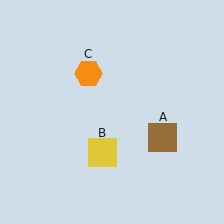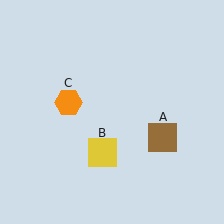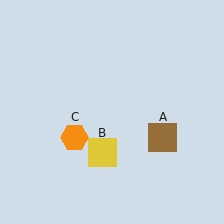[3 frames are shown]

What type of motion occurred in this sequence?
The orange hexagon (object C) rotated counterclockwise around the center of the scene.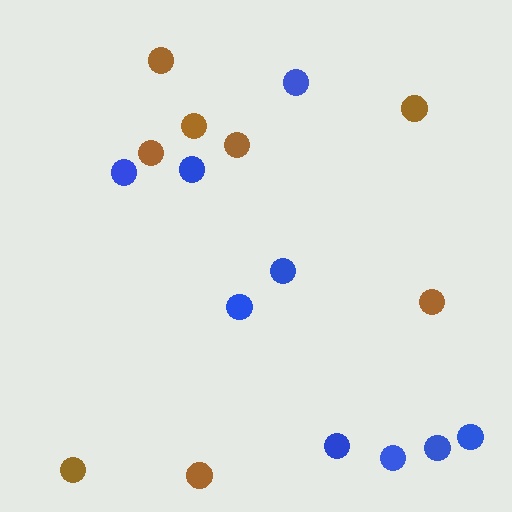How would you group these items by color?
There are 2 groups: one group of blue circles (9) and one group of brown circles (8).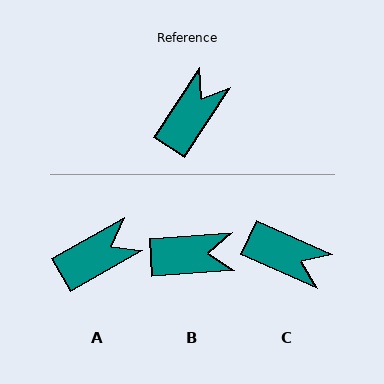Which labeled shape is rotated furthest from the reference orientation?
C, about 81 degrees away.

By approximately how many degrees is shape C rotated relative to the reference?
Approximately 81 degrees clockwise.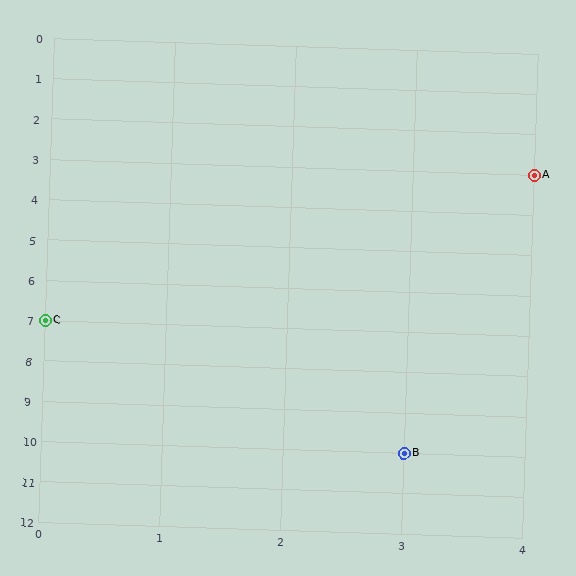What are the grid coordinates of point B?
Point B is at grid coordinates (3, 10).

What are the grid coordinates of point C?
Point C is at grid coordinates (0, 7).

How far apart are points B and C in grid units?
Points B and C are 3 columns and 3 rows apart (about 4.2 grid units diagonally).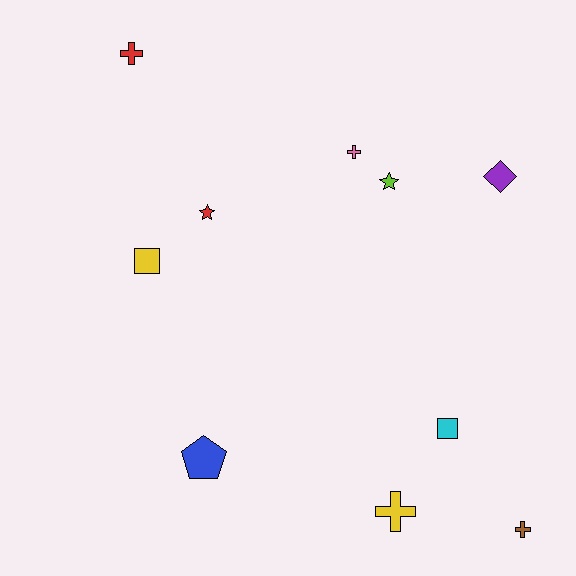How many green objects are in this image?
There are no green objects.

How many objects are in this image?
There are 10 objects.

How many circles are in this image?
There are no circles.